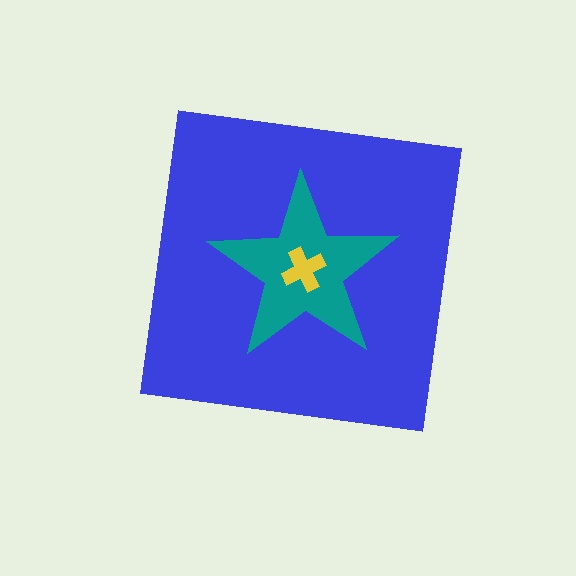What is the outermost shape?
The blue square.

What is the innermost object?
The yellow cross.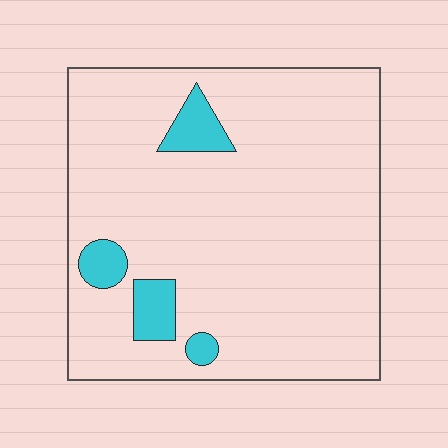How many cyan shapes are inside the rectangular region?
4.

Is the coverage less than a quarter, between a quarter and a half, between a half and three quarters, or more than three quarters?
Less than a quarter.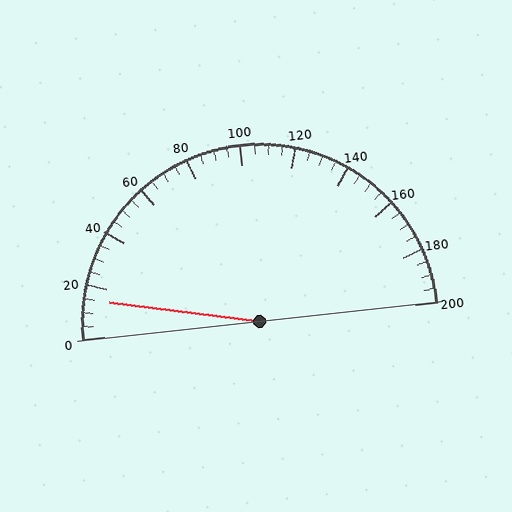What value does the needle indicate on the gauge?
The needle indicates approximately 15.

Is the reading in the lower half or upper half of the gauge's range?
The reading is in the lower half of the range (0 to 200).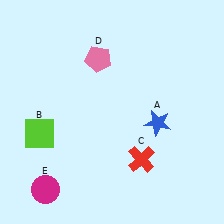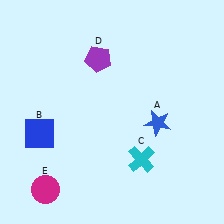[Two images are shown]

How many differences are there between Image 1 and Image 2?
There are 3 differences between the two images.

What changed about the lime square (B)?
In Image 1, B is lime. In Image 2, it changed to blue.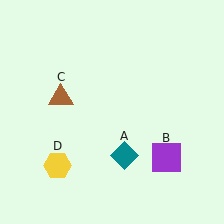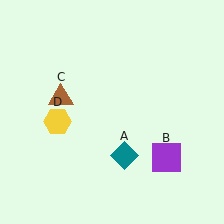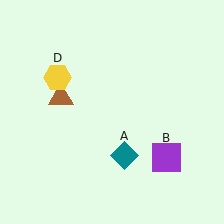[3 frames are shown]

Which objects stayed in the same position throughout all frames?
Teal diamond (object A) and purple square (object B) and brown triangle (object C) remained stationary.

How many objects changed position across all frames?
1 object changed position: yellow hexagon (object D).